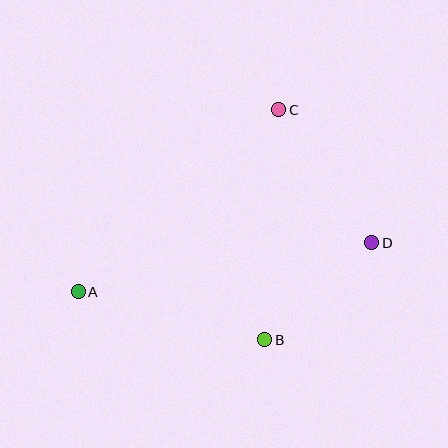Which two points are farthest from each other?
Points A and D are farthest from each other.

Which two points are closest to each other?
Points B and D are closest to each other.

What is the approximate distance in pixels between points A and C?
The distance between A and C is approximately 271 pixels.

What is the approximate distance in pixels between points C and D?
The distance between C and D is approximately 162 pixels.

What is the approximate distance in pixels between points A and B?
The distance between A and B is approximately 193 pixels.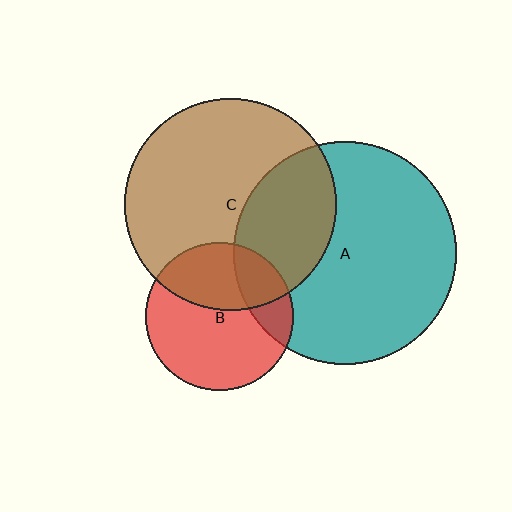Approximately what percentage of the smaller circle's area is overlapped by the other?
Approximately 35%.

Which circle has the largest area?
Circle A (teal).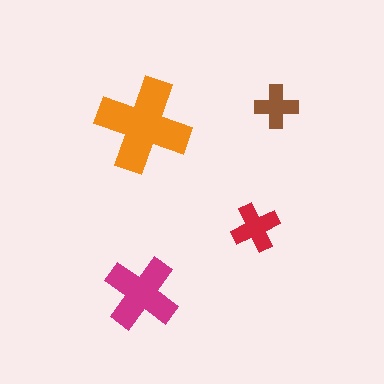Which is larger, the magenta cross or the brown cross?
The magenta one.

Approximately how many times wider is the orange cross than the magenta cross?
About 1.5 times wider.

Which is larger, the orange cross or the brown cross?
The orange one.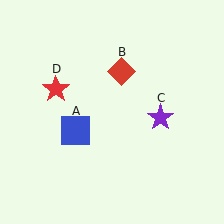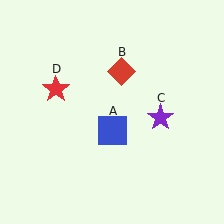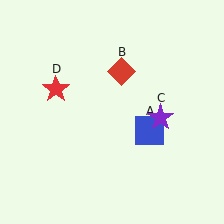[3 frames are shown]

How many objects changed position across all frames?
1 object changed position: blue square (object A).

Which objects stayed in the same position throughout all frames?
Red diamond (object B) and purple star (object C) and red star (object D) remained stationary.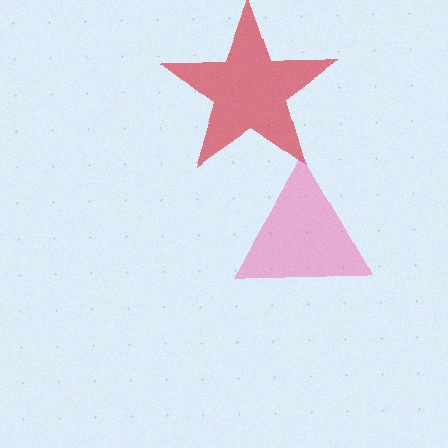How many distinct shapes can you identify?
There are 2 distinct shapes: a red star, a pink triangle.